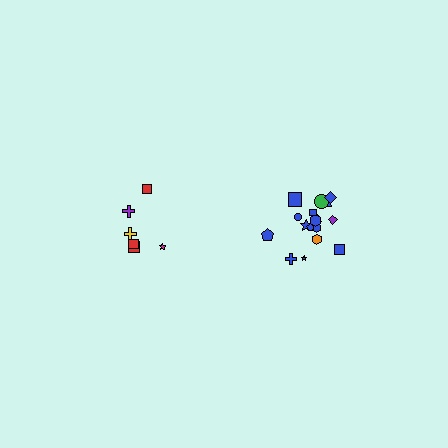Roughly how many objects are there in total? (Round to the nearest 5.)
Roughly 25 objects in total.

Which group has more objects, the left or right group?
The right group.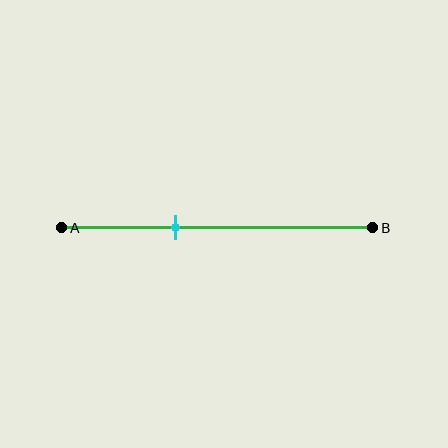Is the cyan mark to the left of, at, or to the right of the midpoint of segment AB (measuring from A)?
The cyan mark is to the left of the midpoint of segment AB.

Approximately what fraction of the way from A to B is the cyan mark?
The cyan mark is approximately 35% of the way from A to B.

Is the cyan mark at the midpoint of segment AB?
No, the mark is at about 35% from A, not at the 50% midpoint.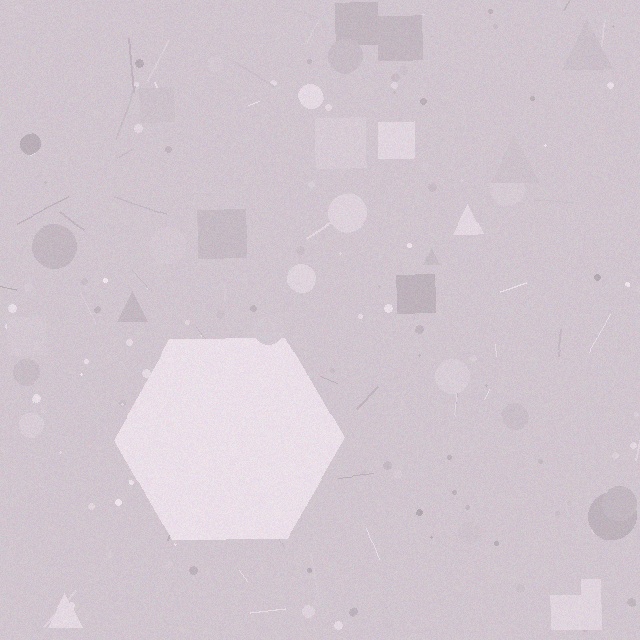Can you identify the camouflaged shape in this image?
The camouflaged shape is a hexagon.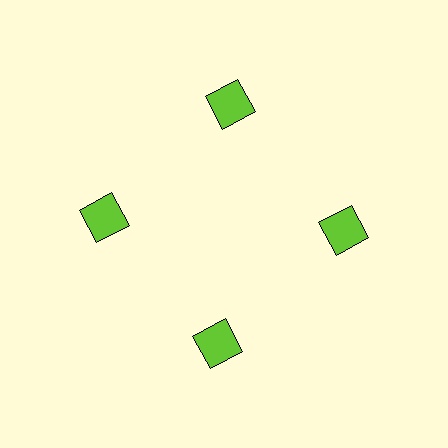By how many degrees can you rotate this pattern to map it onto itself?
The pattern maps onto itself every 90 degrees of rotation.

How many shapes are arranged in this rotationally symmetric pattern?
There are 4 shapes, arranged in 4 groups of 1.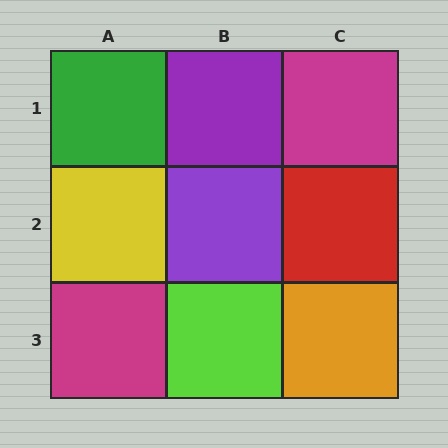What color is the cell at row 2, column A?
Yellow.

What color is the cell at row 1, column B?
Purple.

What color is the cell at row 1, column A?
Green.